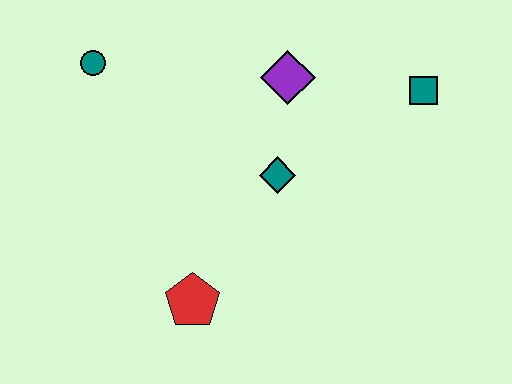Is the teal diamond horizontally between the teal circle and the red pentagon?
No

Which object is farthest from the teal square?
The teal circle is farthest from the teal square.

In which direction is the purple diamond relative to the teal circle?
The purple diamond is to the right of the teal circle.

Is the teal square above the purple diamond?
No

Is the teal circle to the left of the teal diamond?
Yes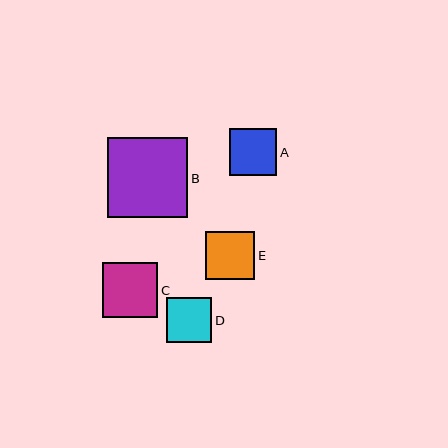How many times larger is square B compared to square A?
Square B is approximately 1.7 times the size of square A.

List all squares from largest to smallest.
From largest to smallest: B, C, E, A, D.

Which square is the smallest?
Square D is the smallest with a size of approximately 45 pixels.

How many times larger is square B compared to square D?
Square B is approximately 1.8 times the size of square D.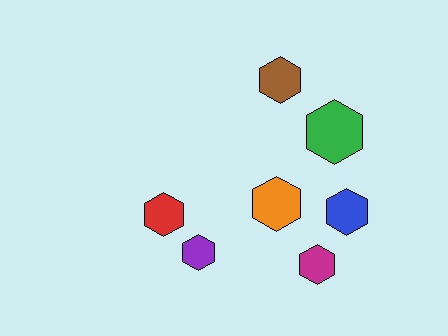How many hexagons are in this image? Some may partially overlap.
There are 7 hexagons.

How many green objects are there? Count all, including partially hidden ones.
There is 1 green object.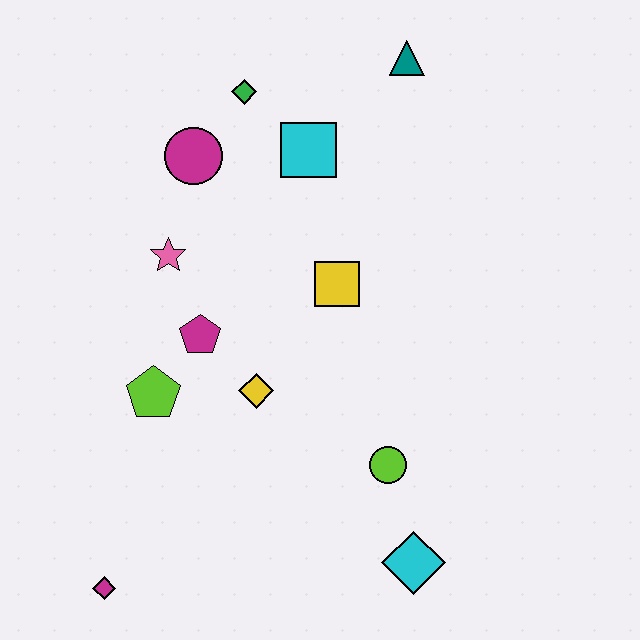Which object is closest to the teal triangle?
The cyan square is closest to the teal triangle.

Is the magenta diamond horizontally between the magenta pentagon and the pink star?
No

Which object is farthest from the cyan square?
The magenta diamond is farthest from the cyan square.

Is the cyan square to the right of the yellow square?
No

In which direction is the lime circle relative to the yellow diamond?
The lime circle is to the right of the yellow diamond.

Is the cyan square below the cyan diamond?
No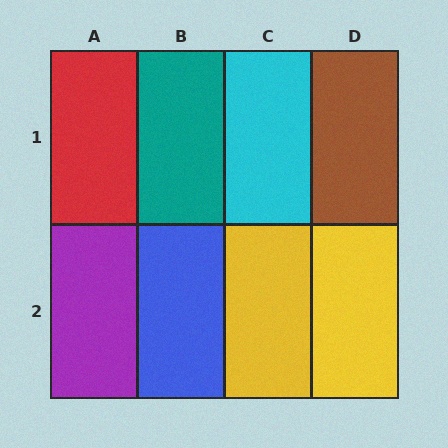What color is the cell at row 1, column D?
Brown.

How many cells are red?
1 cell is red.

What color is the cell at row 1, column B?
Teal.